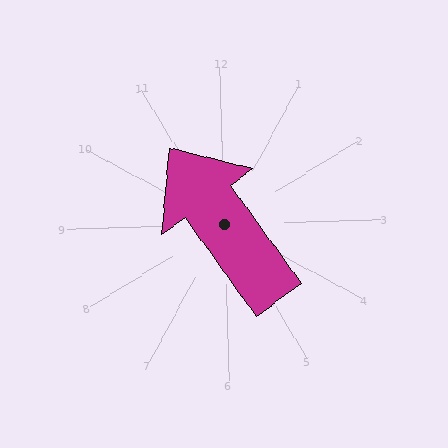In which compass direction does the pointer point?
Northwest.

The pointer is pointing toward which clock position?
Roughly 11 o'clock.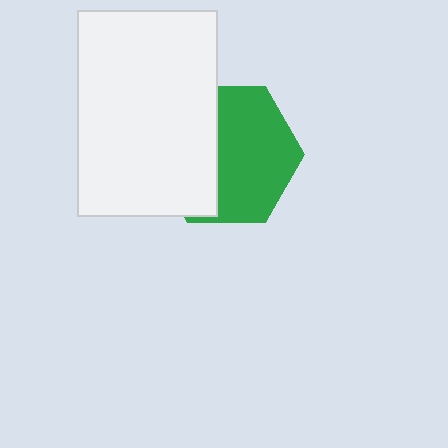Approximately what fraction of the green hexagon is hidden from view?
Roughly 41% of the green hexagon is hidden behind the white rectangle.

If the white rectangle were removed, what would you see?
You would see the complete green hexagon.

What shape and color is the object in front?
The object in front is a white rectangle.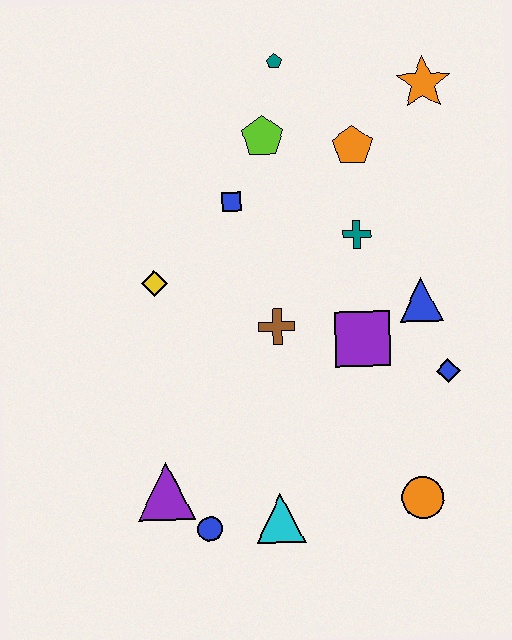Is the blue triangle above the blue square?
No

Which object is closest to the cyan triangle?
The blue circle is closest to the cyan triangle.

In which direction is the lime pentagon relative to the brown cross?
The lime pentagon is above the brown cross.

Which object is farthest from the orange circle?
The teal pentagon is farthest from the orange circle.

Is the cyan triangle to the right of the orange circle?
No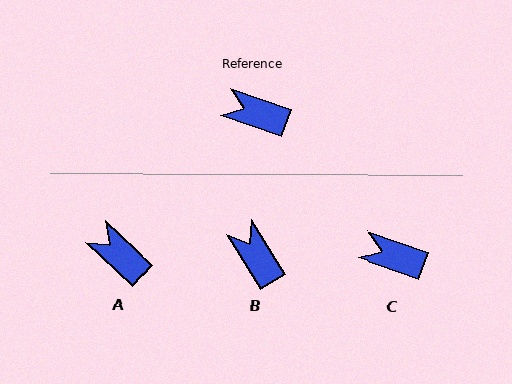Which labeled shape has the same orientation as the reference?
C.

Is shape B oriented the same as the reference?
No, it is off by about 39 degrees.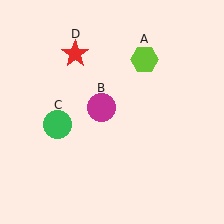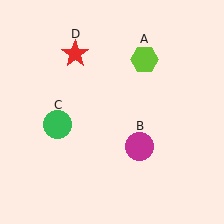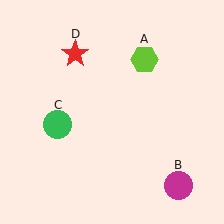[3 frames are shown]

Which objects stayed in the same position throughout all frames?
Lime hexagon (object A) and green circle (object C) and red star (object D) remained stationary.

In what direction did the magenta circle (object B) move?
The magenta circle (object B) moved down and to the right.